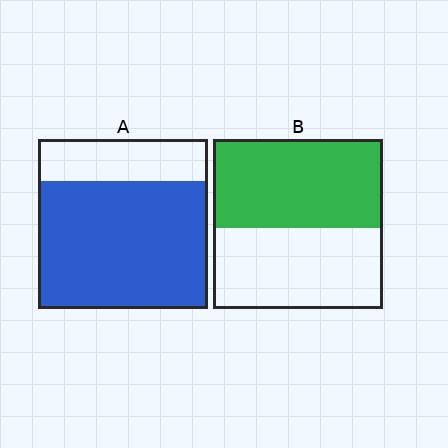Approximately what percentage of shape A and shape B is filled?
A is approximately 75% and B is approximately 50%.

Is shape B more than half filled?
Roughly half.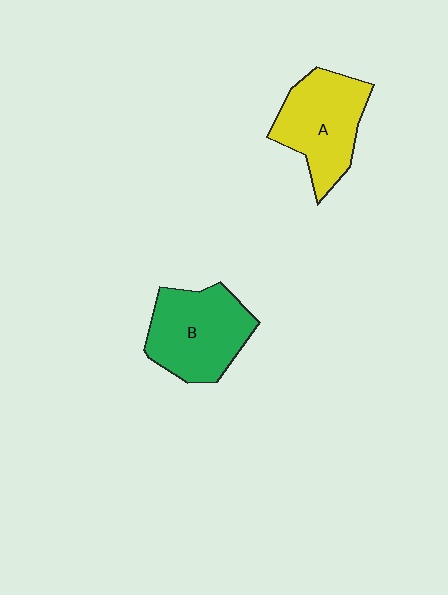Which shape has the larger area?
Shape B (green).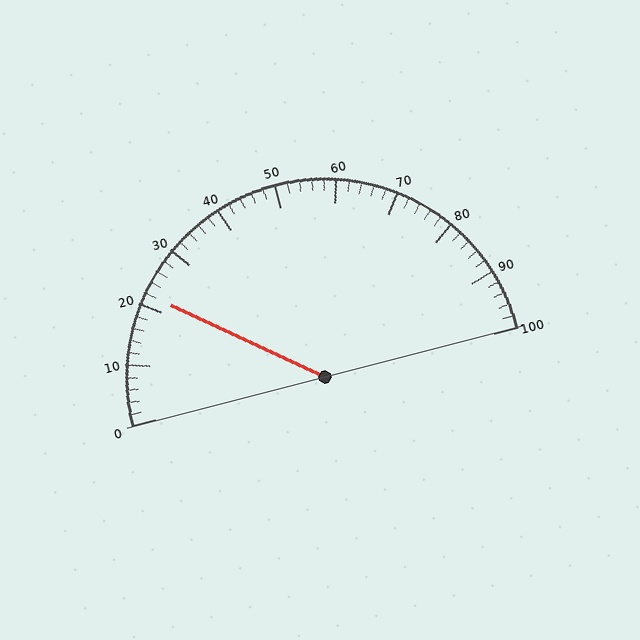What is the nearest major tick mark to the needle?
The nearest major tick mark is 20.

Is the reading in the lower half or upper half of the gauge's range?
The reading is in the lower half of the range (0 to 100).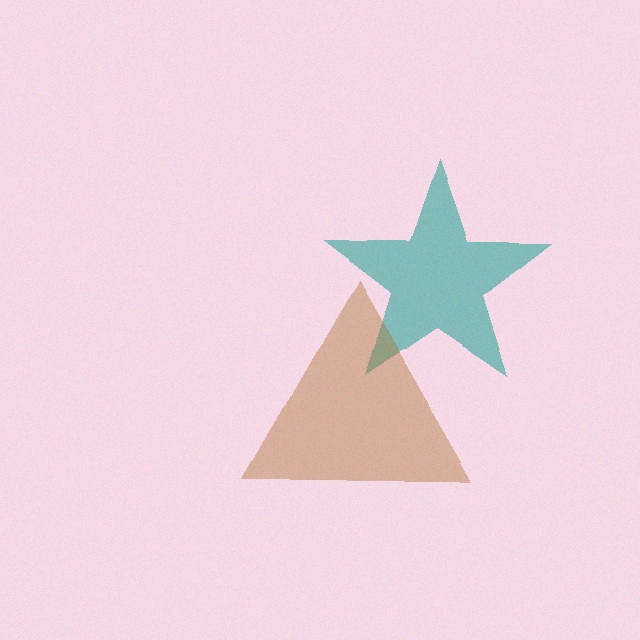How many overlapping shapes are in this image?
There are 2 overlapping shapes in the image.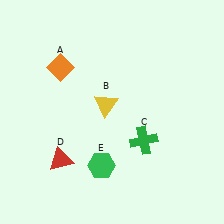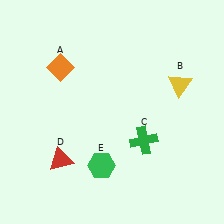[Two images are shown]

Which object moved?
The yellow triangle (B) moved right.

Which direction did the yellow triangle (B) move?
The yellow triangle (B) moved right.